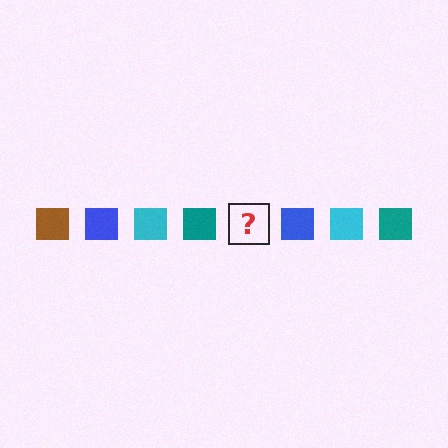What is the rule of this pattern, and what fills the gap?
The rule is that the pattern cycles through brown, blue, cyan, teal squares. The gap should be filled with a brown square.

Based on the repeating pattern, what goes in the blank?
The blank should be a brown square.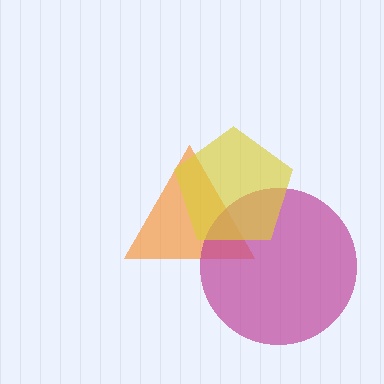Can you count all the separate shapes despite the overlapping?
Yes, there are 3 separate shapes.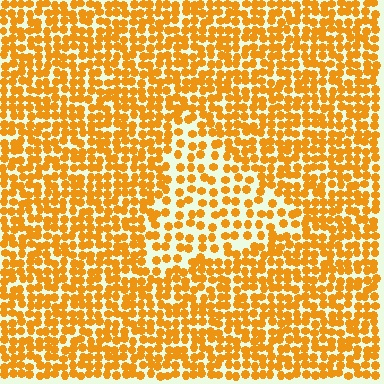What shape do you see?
I see a triangle.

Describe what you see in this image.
The image contains small orange elements arranged at two different densities. A triangle-shaped region is visible where the elements are less densely packed than the surrounding area.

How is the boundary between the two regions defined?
The boundary is defined by a change in element density (approximately 1.8x ratio). All elements are the same color, size, and shape.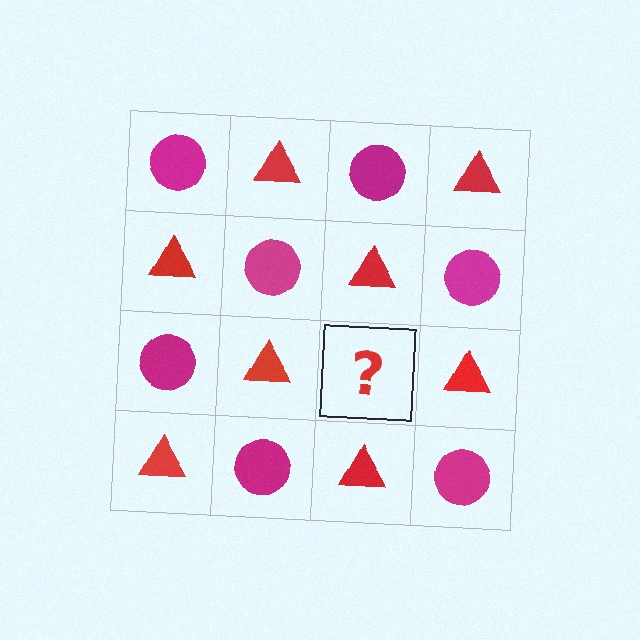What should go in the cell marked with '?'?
The missing cell should contain a magenta circle.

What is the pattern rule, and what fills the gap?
The rule is that it alternates magenta circle and red triangle in a checkerboard pattern. The gap should be filled with a magenta circle.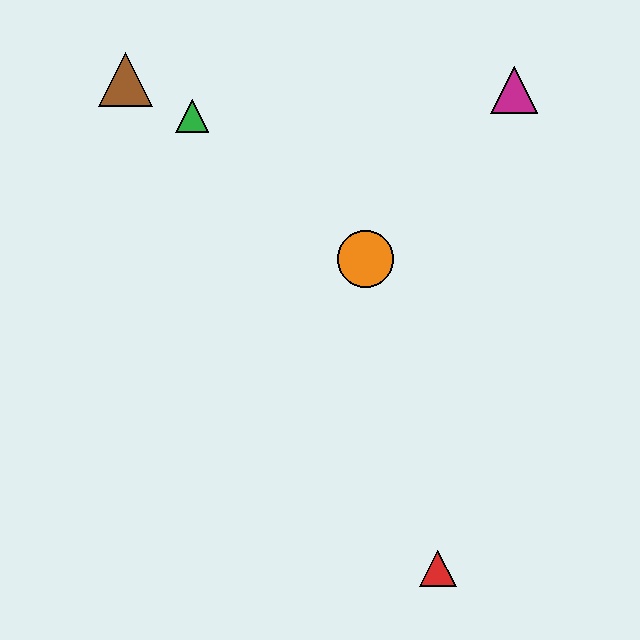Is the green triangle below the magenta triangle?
Yes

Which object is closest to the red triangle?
The orange circle is closest to the red triangle.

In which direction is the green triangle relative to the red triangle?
The green triangle is above the red triangle.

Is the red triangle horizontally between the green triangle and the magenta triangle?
Yes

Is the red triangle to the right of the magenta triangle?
No